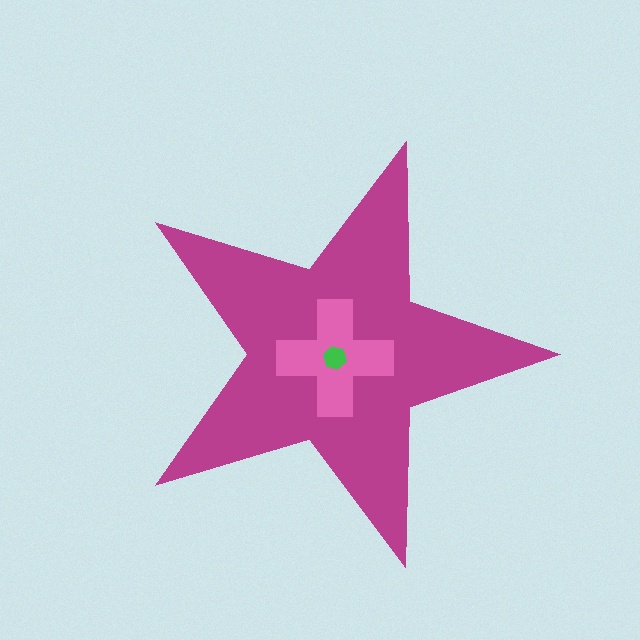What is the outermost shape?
The magenta star.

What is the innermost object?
The green hexagon.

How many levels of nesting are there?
3.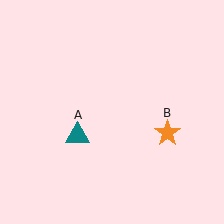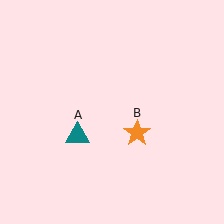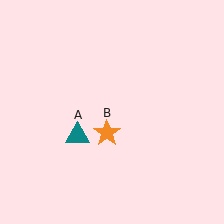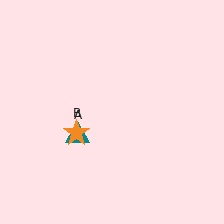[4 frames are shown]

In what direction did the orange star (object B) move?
The orange star (object B) moved left.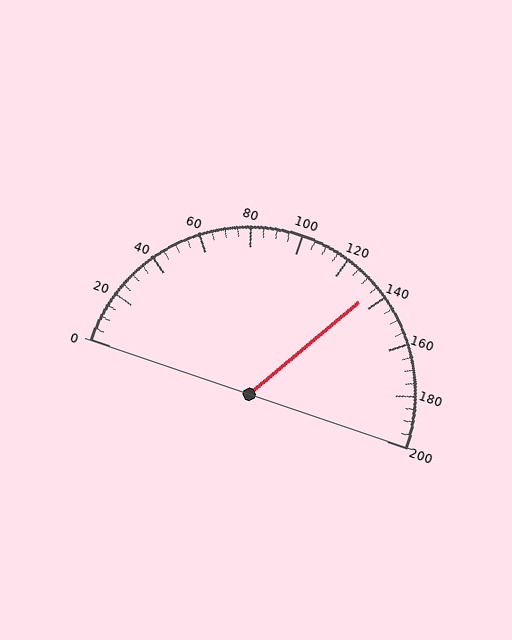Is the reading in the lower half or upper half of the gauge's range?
The reading is in the upper half of the range (0 to 200).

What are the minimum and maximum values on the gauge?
The gauge ranges from 0 to 200.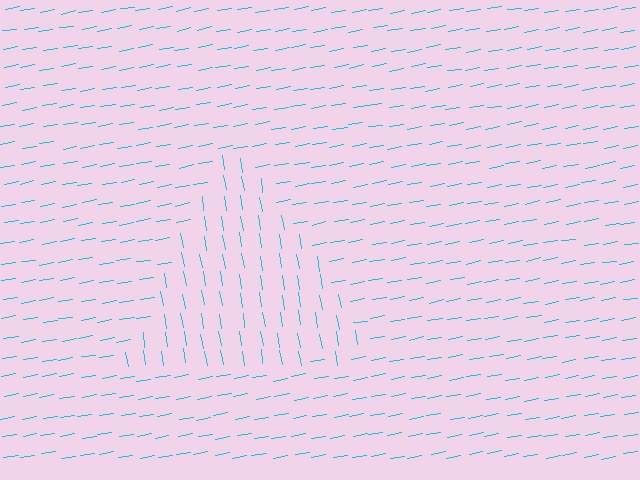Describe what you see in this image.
The image is filled with small cyan line segments. A triangle region in the image has lines oriented differently from the surrounding lines, creating a visible texture boundary.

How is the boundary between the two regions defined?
The boundary is defined purely by a change in line orientation (approximately 89 degrees difference). All lines are the same color and thickness.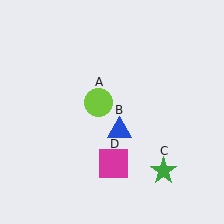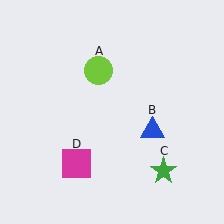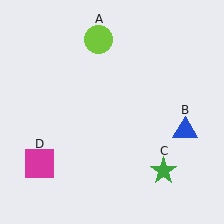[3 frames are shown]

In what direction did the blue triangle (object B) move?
The blue triangle (object B) moved right.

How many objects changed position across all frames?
3 objects changed position: lime circle (object A), blue triangle (object B), magenta square (object D).